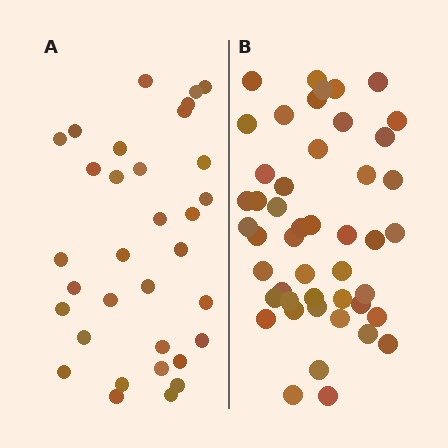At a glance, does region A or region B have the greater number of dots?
Region B (the right region) has more dots.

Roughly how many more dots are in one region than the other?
Region B has approximately 15 more dots than region A.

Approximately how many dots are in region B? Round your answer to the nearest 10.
About 50 dots. (The exact count is 47, which rounds to 50.)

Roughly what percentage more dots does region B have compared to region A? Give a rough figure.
About 40% more.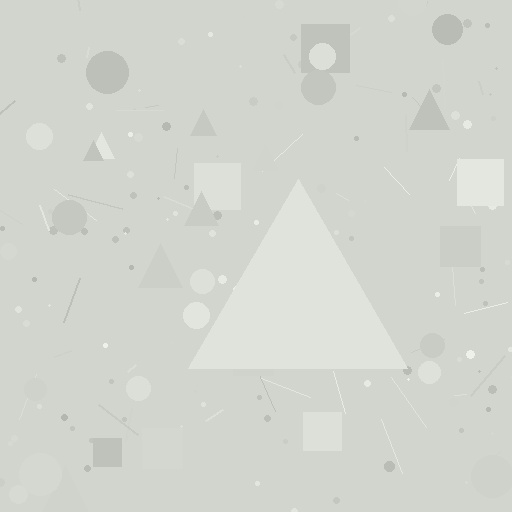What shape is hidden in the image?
A triangle is hidden in the image.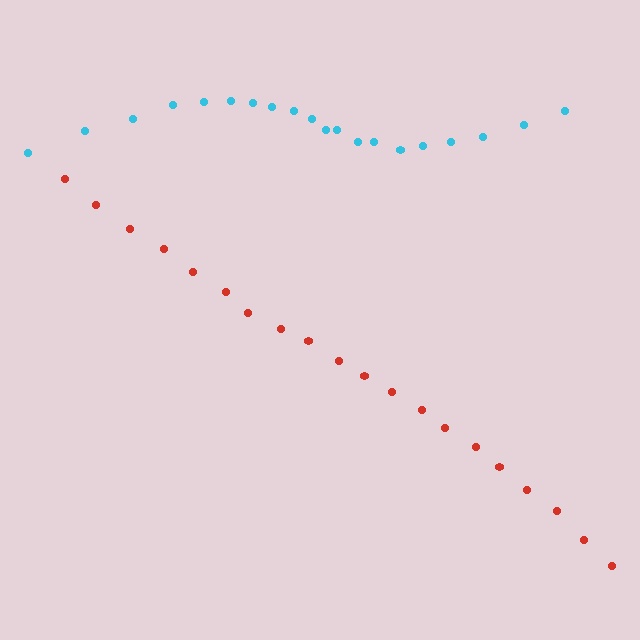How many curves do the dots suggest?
There are 2 distinct paths.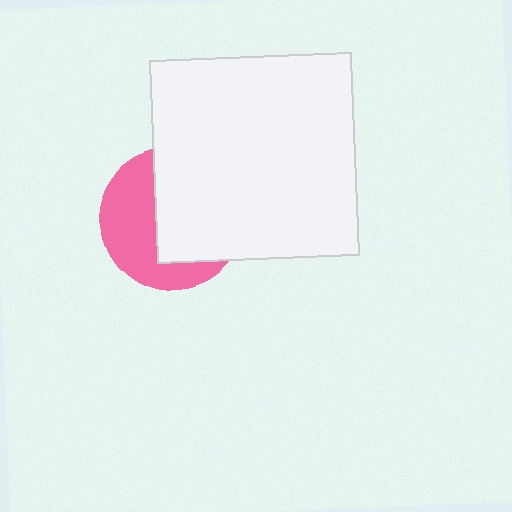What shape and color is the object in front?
The object in front is a white square.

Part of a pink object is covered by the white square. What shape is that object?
It is a circle.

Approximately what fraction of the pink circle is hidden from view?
Roughly 54% of the pink circle is hidden behind the white square.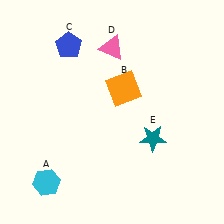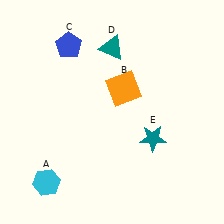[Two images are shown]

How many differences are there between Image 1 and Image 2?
There is 1 difference between the two images.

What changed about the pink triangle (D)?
In Image 1, D is pink. In Image 2, it changed to teal.